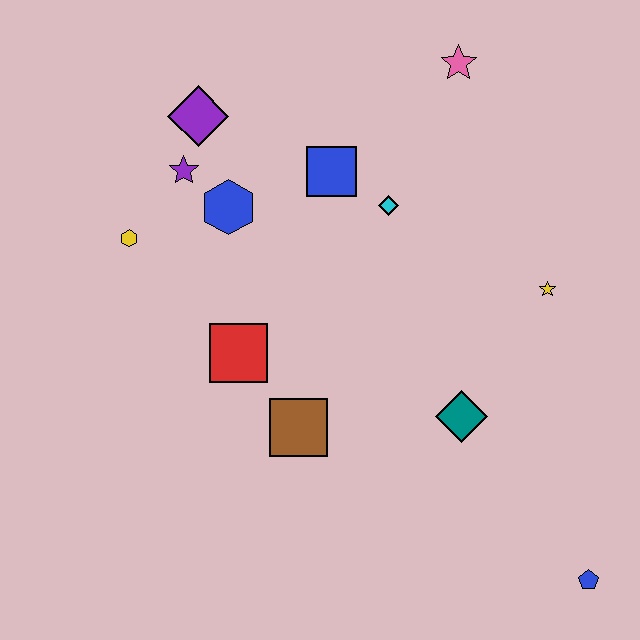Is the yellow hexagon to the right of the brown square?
No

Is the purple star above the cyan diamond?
Yes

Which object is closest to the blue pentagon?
The teal diamond is closest to the blue pentagon.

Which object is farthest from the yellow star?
The yellow hexagon is farthest from the yellow star.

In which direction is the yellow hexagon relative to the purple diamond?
The yellow hexagon is below the purple diamond.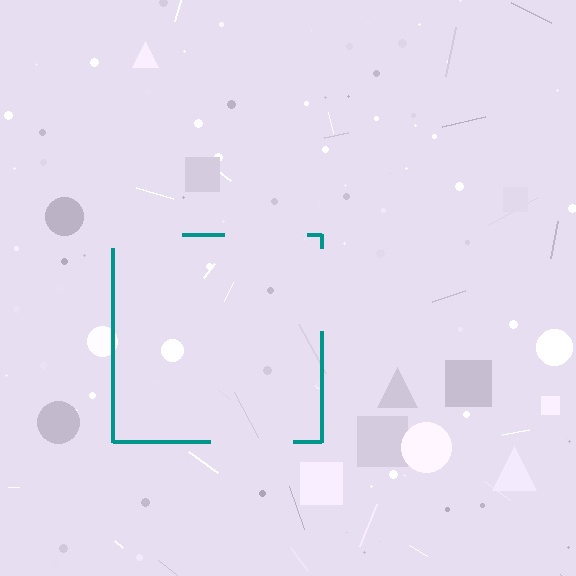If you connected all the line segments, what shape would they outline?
They would outline a square.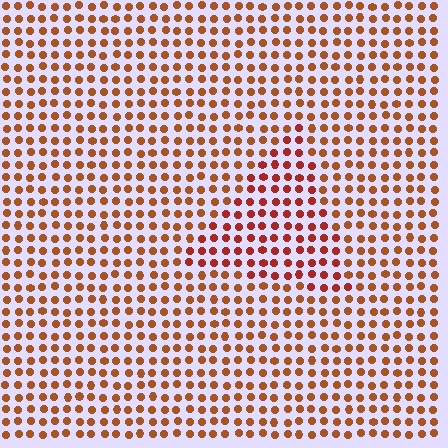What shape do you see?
I see a triangle.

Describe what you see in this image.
The image is filled with small brown elements in a uniform arrangement. A triangle-shaped region is visible where the elements are tinted to a slightly different hue, forming a subtle color boundary.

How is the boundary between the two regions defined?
The boundary is defined purely by a slight shift in hue (about 20 degrees). Spacing, size, and orientation are identical on both sides.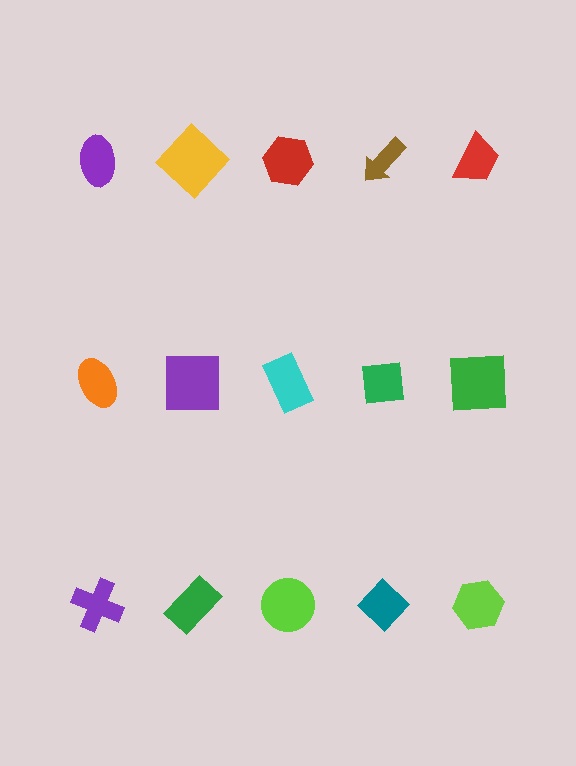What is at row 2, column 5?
A green square.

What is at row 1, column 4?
A brown arrow.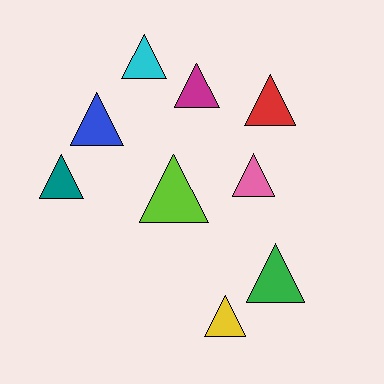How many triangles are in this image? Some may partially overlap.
There are 9 triangles.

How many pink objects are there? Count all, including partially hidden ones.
There is 1 pink object.